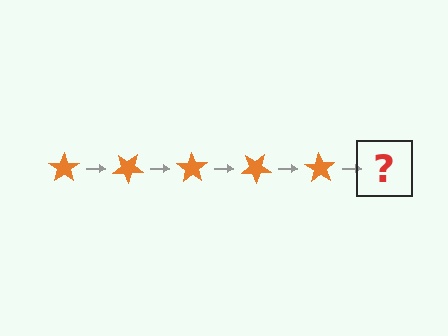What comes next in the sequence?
The next element should be an orange star rotated 175 degrees.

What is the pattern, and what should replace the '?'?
The pattern is that the star rotates 35 degrees each step. The '?' should be an orange star rotated 175 degrees.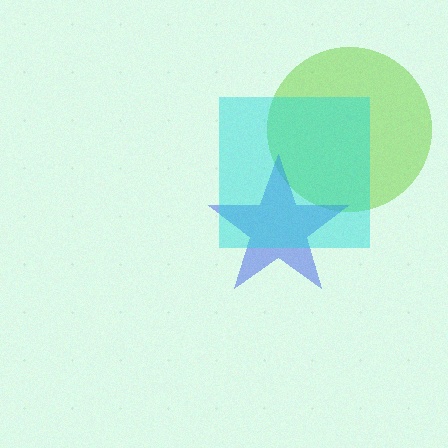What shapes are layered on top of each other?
The layered shapes are: a lime circle, a blue star, a cyan square.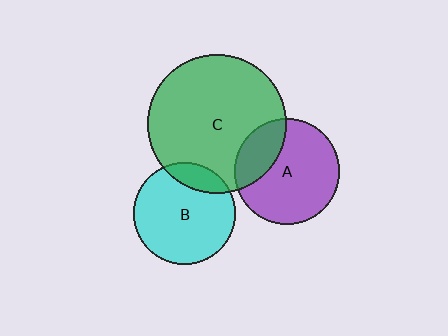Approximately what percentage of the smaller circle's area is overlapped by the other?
Approximately 15%.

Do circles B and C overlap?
Yes.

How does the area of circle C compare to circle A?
Approximately 1.7 times.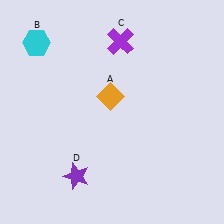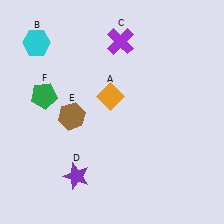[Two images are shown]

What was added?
A brown hexagon (E), a green pentagon (F) were added in Image 2.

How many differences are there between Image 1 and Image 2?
There are 2 differences between the two images.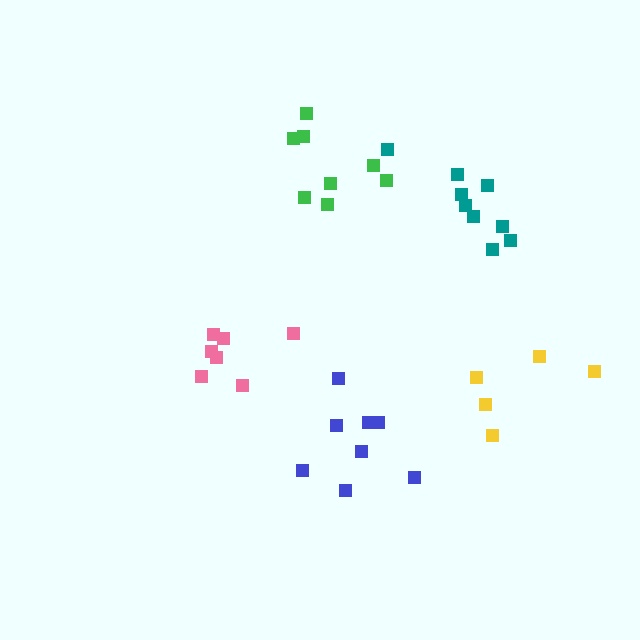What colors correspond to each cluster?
The clusters are colored: pink, teal, blue, green, yellow.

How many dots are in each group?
Group 1: 7 dots, Group 2: 9 dots, Group 3: 8 dots, Group 4: 8 dots, Group 5: 5 dots (37 total).